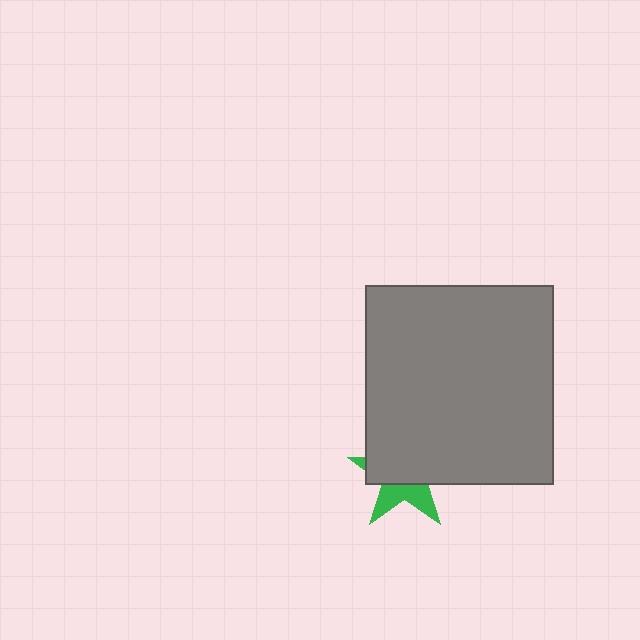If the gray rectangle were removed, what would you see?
You would see the complete green star.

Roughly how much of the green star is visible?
A small part of it is visible (roughly 37%).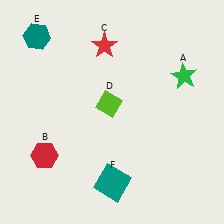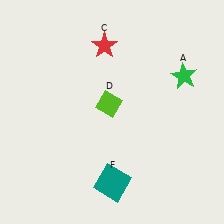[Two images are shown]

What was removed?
The teal hexagon (E), the red hexagon (B) were removed in Image 2.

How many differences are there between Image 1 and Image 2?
There are 2 differences between the two images.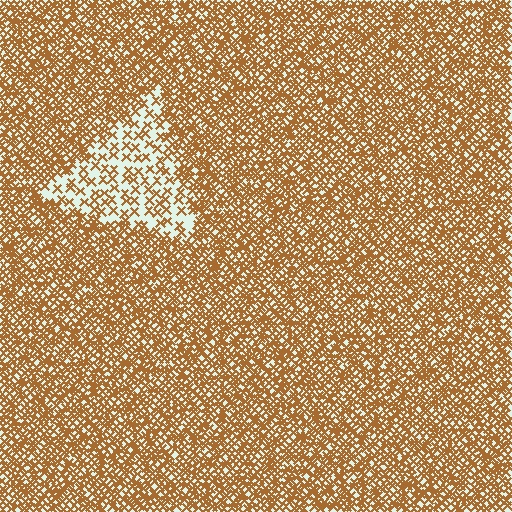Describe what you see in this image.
The image contains small brown elements arranged at two different densities. A triangle-shaped region is visible where the elements are less densely packed than the surrounding area.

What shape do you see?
I see a triangle.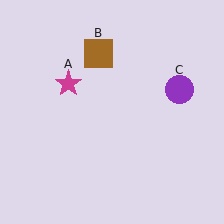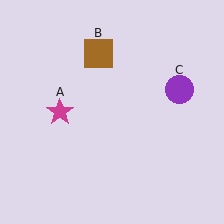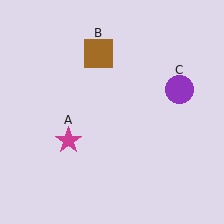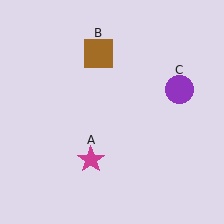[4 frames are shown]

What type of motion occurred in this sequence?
The magenta star (object A) rotated counterclockwise around the center of the scene.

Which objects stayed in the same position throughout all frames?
Brown square (object B) and purple circle (object C) remained stationary.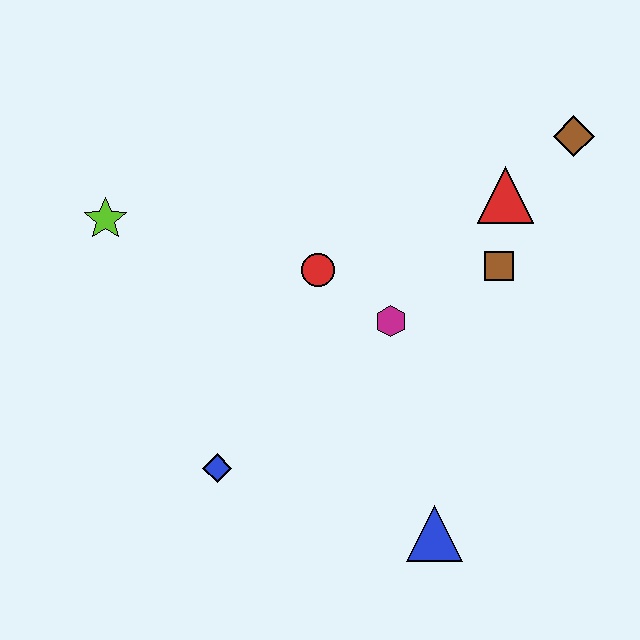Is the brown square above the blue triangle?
Yes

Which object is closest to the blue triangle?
The magenta hexagon is closest to the blue triangle.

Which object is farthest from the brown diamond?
The blue diamond is farthest from the brown diamond.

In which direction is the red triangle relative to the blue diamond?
The red triangle is to the right of the blue diamond.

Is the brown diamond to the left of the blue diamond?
No